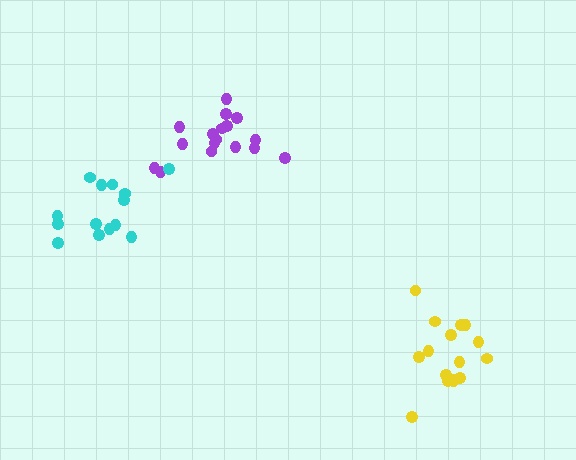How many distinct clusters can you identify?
There are 3 distinct clusters.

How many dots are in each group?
Group 1: 17 dots, Group 2: 16 dots, Group 3: 14 dots (47 total).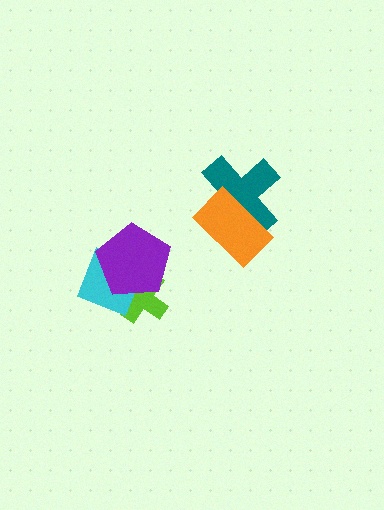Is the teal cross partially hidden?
Yes, it is partially covered by another shape.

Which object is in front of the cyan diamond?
The purple pentagon is in front of the cyan diamond.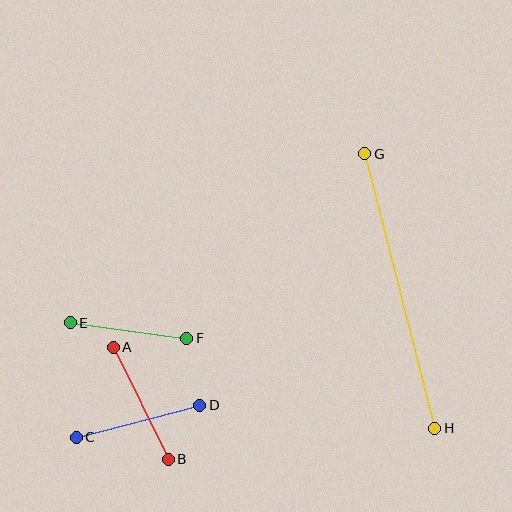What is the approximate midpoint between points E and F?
The midpoint is at approximately (129, 330) pixels.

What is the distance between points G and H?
The distance is approximately 283 pixels.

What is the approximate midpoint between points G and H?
The midpoint is at approximately (400, 291) pixels.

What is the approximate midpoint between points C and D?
The midpoint is at approximately (138, 421) pixels.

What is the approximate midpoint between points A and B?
The midpoint is at approximately (141, 403) pixels.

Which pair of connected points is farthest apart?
Points G and H are farthest apart.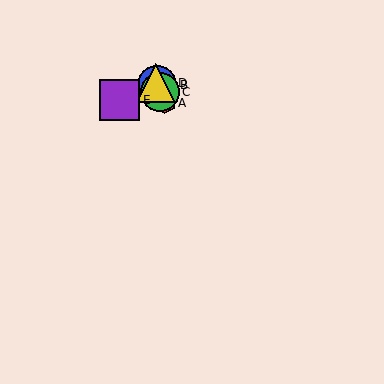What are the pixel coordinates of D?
Object D is at (156, 83).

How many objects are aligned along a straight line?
4 objects (A, B, C, D) are aligned along a straight line.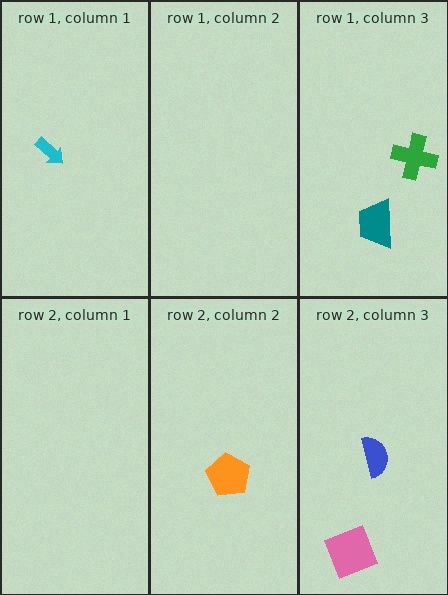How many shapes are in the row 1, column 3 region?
2.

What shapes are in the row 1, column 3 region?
The teal trapezoid, the green cross.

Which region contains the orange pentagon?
The row 2, column 2 region.